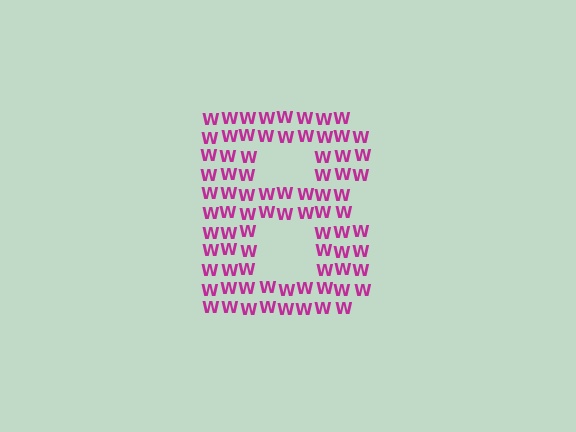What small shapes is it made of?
It is made of small letter W's.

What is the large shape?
The large shape is the letter B.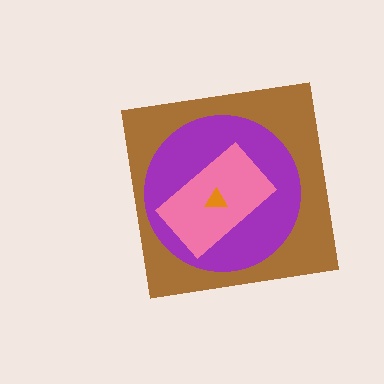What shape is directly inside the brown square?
The purple circle.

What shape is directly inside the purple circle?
The pink rectangle.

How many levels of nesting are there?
4.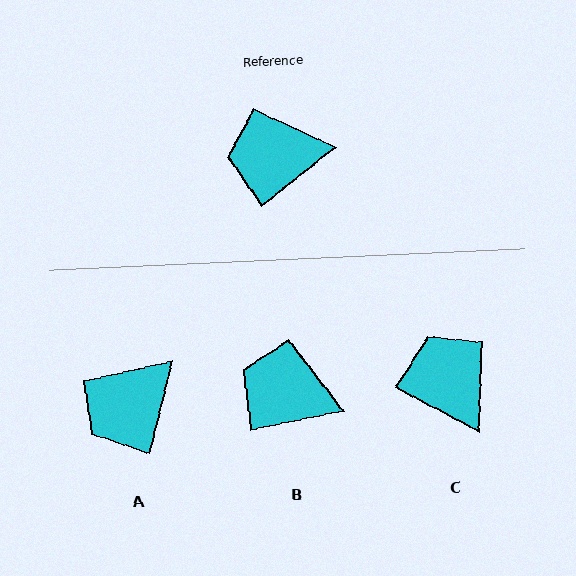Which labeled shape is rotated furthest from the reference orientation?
C, about 66 degrees away.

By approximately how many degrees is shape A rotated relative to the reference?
Approximately 38 degrees counter-clockwise.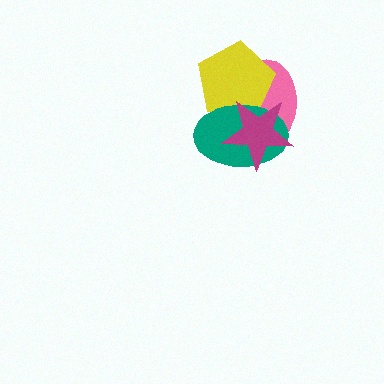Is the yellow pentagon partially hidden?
Yes, it is partially covered by another shape.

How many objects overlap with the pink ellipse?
3 objects overlap with the pink ellipse.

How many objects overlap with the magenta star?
3 objects overlap with the magenta star.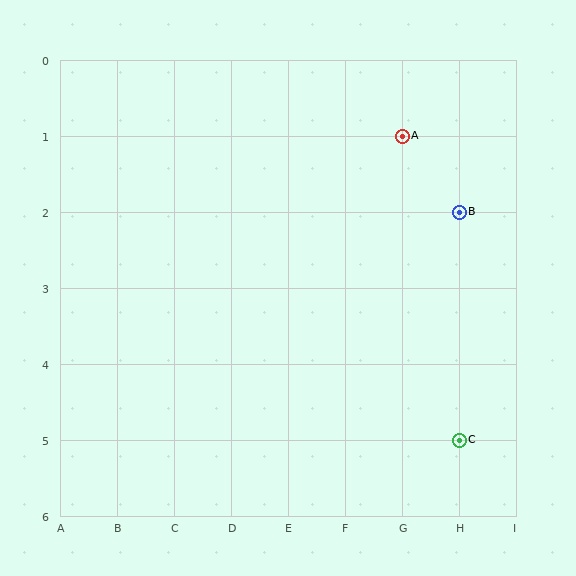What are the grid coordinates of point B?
Point B is at grid coordinates (H, 2).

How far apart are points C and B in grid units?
Points C and B are 3 rows apart.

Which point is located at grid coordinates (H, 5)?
Point C is at (H, 5).